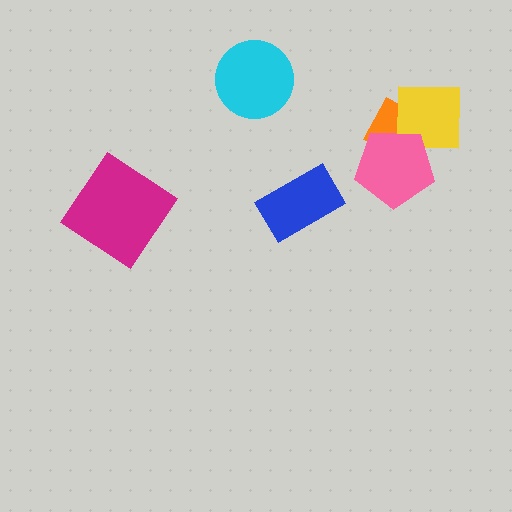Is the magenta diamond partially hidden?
No, no other shape covers it.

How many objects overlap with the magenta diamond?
0 objects overlap with the magenta diamond.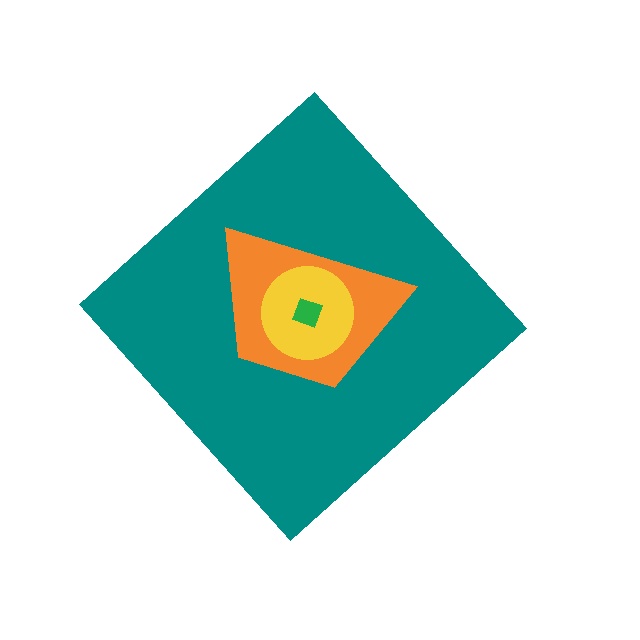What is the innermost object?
The green square.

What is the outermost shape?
The teal diamond.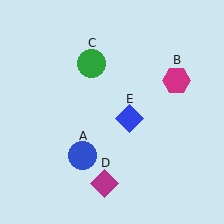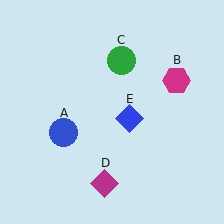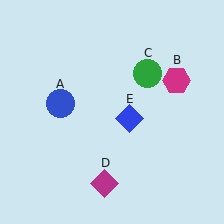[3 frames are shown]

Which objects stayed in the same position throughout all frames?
Magenta hexagon (object B) and magenta diamond (object D) and blue diamond (object E) remained stationary.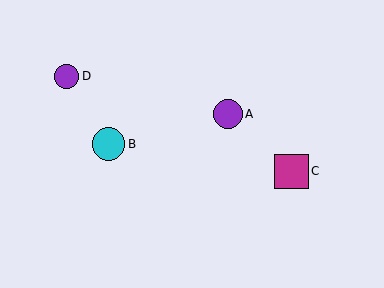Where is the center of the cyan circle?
The center of the cyan circle is at (109, 144).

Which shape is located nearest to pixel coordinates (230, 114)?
The purple circle (labeled A) at (228, 114) is nearest to that location.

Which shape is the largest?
The magenta square (labeled C) is the largest.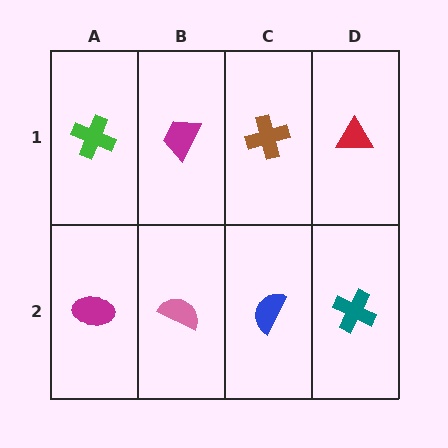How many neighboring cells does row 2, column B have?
3.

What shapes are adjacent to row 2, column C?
A brown cross (row 1, column C), a pink semicircle (row 2, column B), a teal cross (row 2, column D).